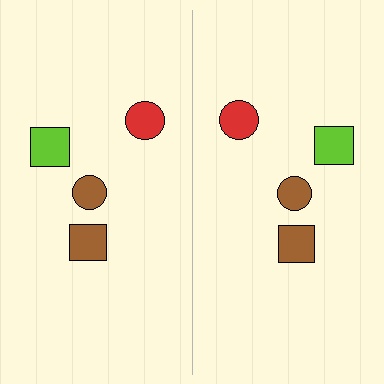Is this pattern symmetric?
Yes, this pattern has bilateral (reflection) symmetry.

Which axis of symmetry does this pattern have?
The pattern has a vertical axis of symmetry running through the center of the image.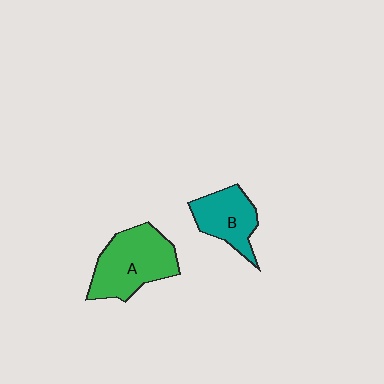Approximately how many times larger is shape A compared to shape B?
Approximately 1.5 times.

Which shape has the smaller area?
Shape B (teal).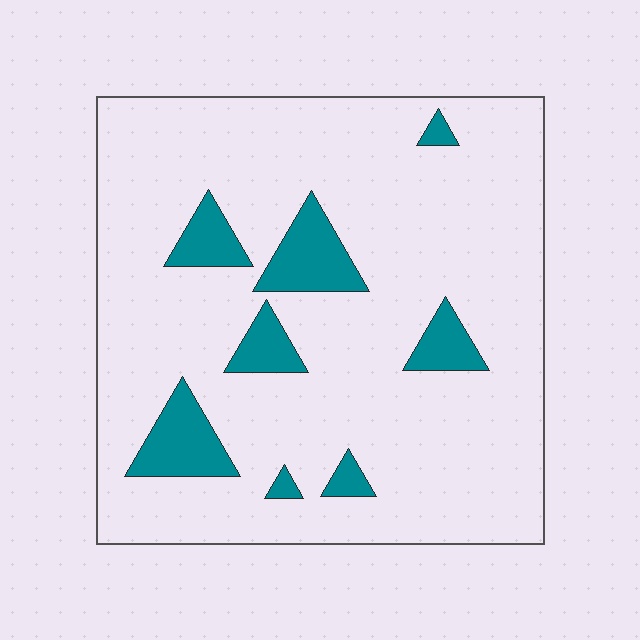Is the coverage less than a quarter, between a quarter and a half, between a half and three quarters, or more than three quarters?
Less than a quarter.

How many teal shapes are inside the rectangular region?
8.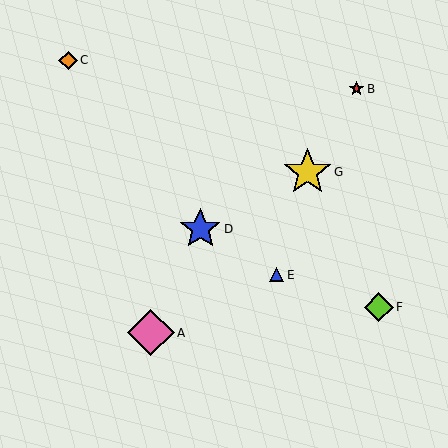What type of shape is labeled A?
Shape A is a pink diamond.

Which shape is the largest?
The yellow star (labeled G) is the largest.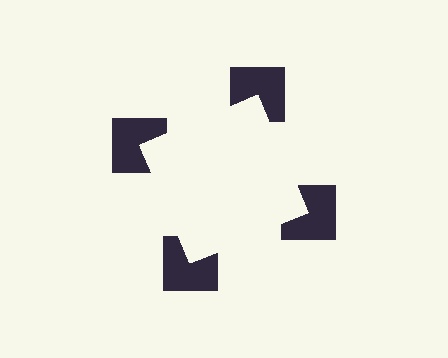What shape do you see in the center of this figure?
An illusory square — its edges are inferred from the aligned wedge cuts in the notched squares, not physically drawn.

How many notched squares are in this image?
There are 4 — one at each vertex of the illusory square.